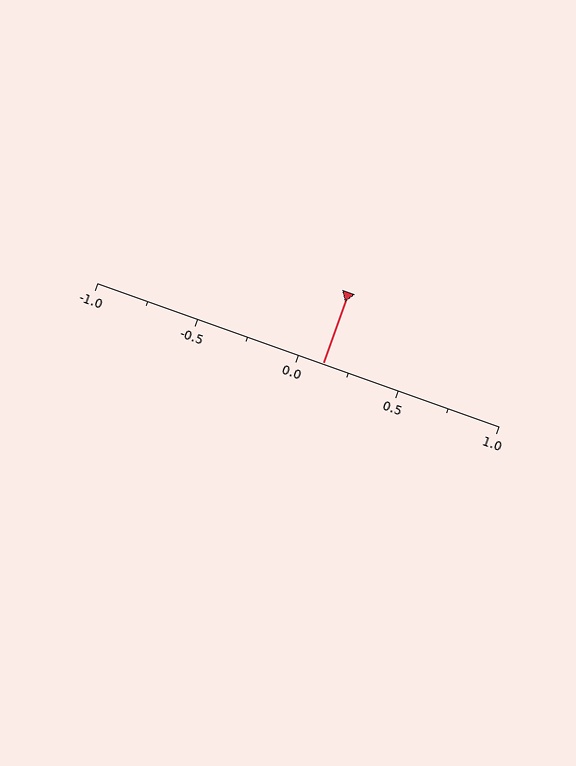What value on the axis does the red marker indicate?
The marker indicates approximately 0.12.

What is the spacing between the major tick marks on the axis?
The major ticks are spaced 0.5 apart.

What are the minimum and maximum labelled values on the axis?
The axis runs from -1.0 to 1.0.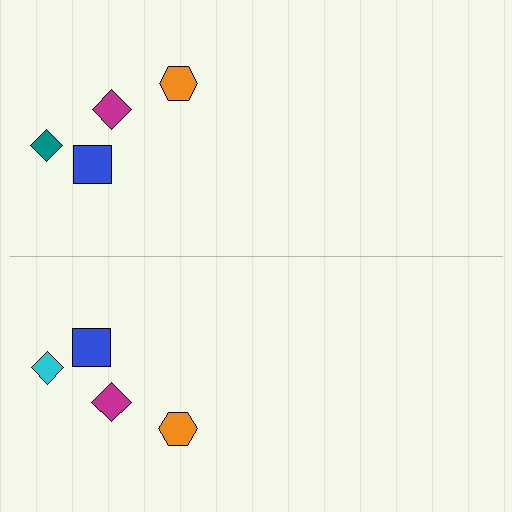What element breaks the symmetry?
The cyan diamond on the bottom side breaks the symmetry — its mirror counterpart is teal.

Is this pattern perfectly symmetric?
No, the pattern is not perfectly symmetric. The cyan diamond on the bottom side breaks the symmetry — its mirror counterpart is teal.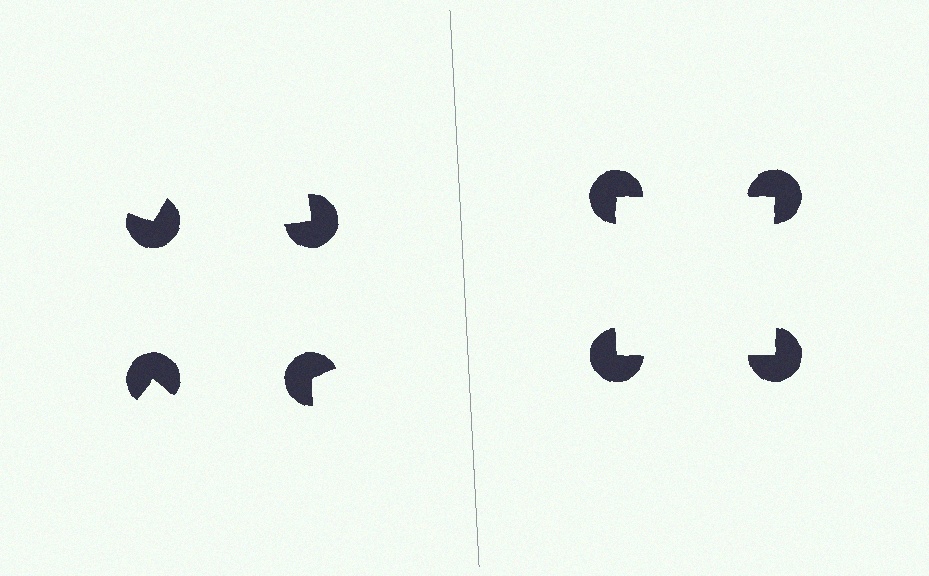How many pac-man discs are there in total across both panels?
8 — 4 on each side.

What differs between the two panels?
The pac-man discs are positioned identically on both sides; only the wedge orientations differ. On the right they align to a square; on the left they are misaligned.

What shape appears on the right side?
An illusory square.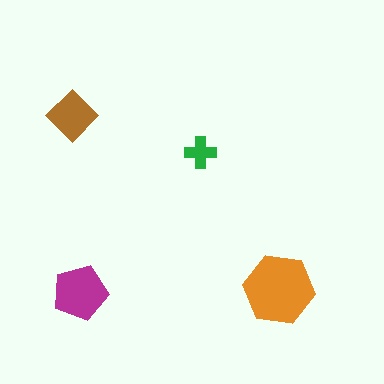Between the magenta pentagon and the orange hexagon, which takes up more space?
The orange hexagon.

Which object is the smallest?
The green cross.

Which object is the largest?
The orange hexagon.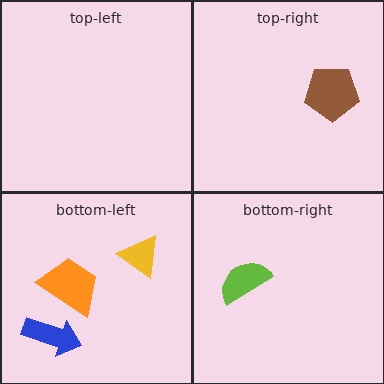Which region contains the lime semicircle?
The bottom-right region.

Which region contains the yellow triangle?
The bottom-left region.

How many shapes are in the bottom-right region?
1.